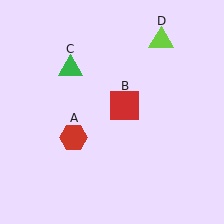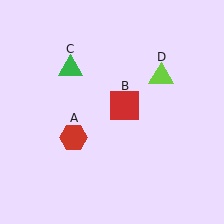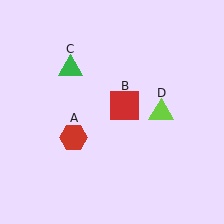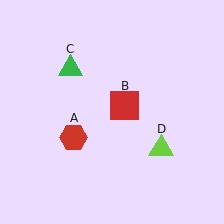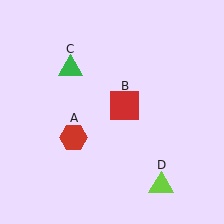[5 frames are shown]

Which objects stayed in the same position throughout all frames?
Red hexagon (object A) and red square (object B) and green triangle (object C) remained stationary.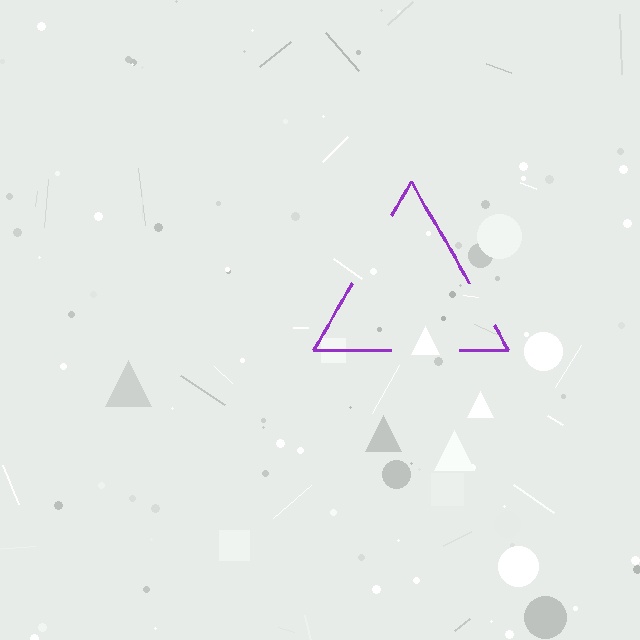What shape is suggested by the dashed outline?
The dashed outline suggests a triangle.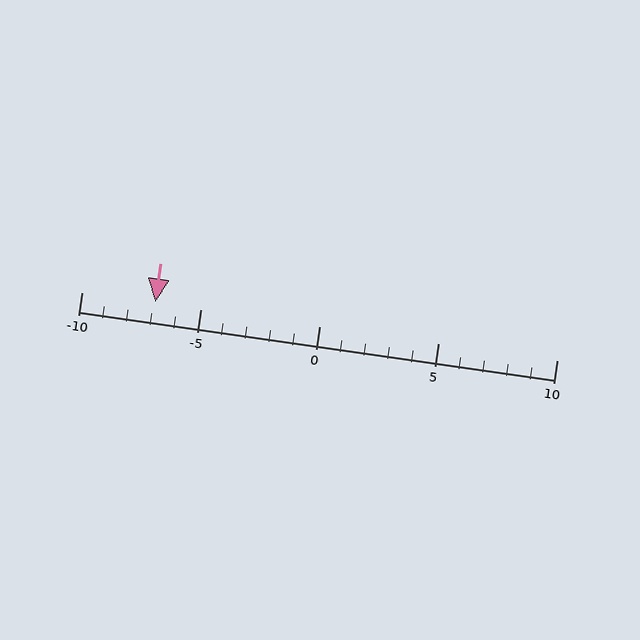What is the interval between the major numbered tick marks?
The major tick marks are spaced 5 units apart.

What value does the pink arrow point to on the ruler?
The pink arrow points to approximately -7.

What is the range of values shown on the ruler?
The ruler shows values from -10 to 10.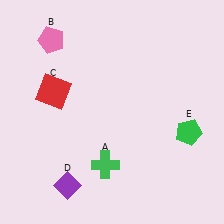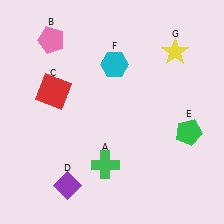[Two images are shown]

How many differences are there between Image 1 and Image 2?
There are 2 differences between the two images.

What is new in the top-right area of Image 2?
A cyan hexagon (F) was added in the top-right area of Image 2.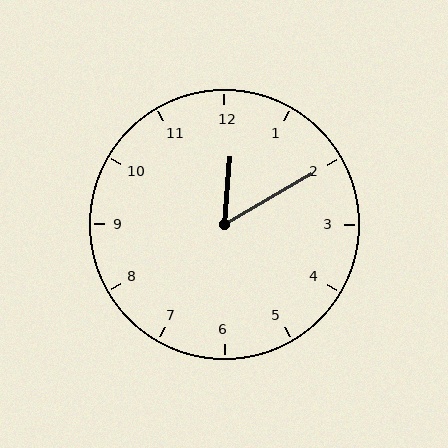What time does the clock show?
12:10.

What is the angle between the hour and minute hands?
Approximately 55 degrees.